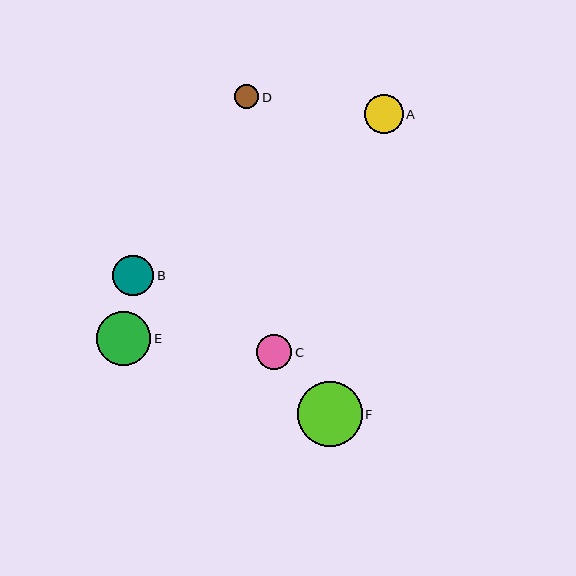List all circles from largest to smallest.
From largest to smallest: F, E, B, A, C, D.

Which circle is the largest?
Circle F is the largest with a size of approximately 65 pixels.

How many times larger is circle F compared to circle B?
Circle F is approximately 1.6 times the size of circle B.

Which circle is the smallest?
Circle D is the smallest with a size of approximately 24 pixels.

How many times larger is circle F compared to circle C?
Circle F is approximately 1.9 times the size of circle C.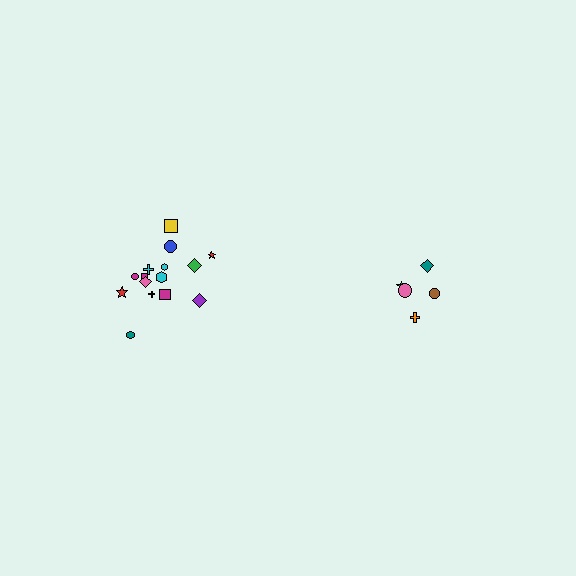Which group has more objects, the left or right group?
The left group.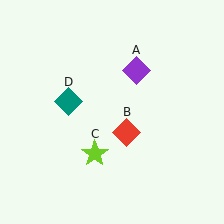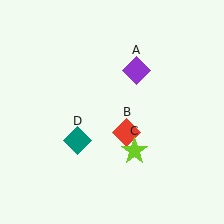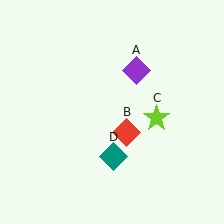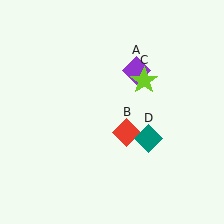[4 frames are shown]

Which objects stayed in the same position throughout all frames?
Purple diamond (object A) and red diamond (object B) remained stationary.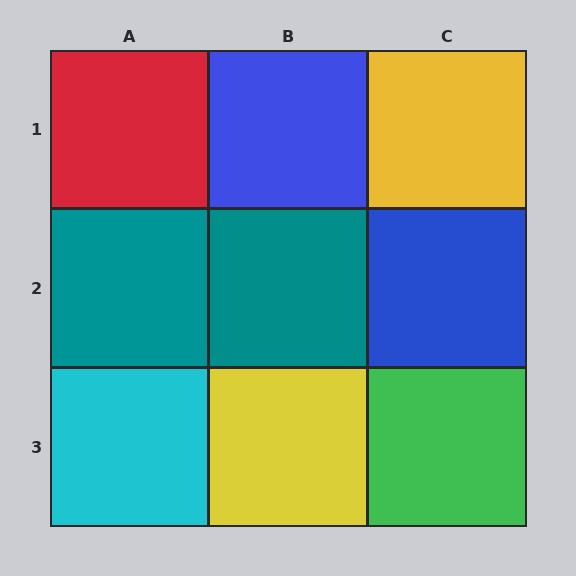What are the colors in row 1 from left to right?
Red, blue, yellow.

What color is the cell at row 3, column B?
Yellow.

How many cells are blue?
2 cells are blue.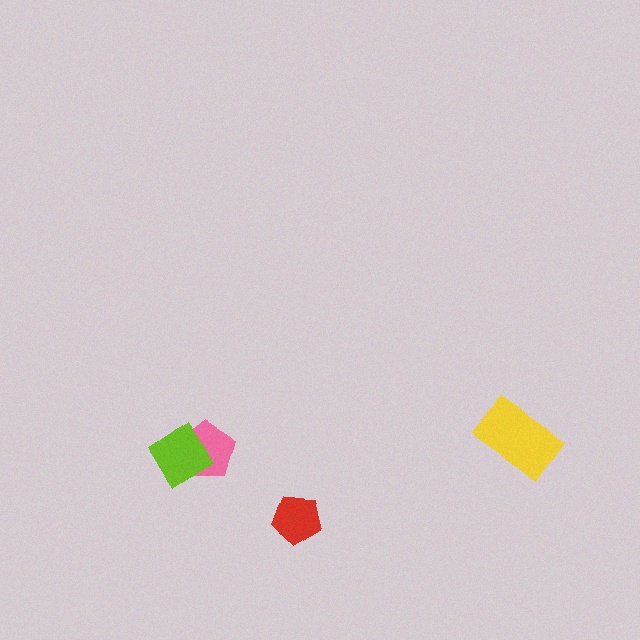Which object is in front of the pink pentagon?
The lime diamond is in front of the pink pentagon.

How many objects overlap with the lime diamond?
1 object overlaps with the lime diamond.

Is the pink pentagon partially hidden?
Yes, it is partially covered by another shape.